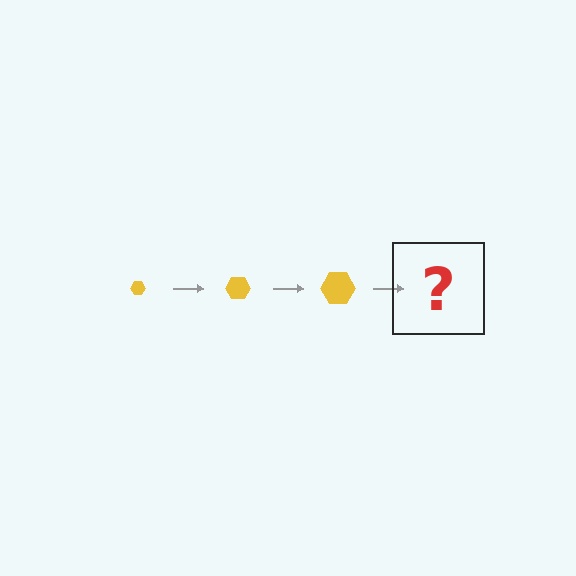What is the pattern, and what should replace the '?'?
The pattern is that the hexagon gets progressively larger each step. The '?' should be a yellow hexagon, larger than the previous one.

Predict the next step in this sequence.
The next step is a yellow hexagon, larger than the previous one.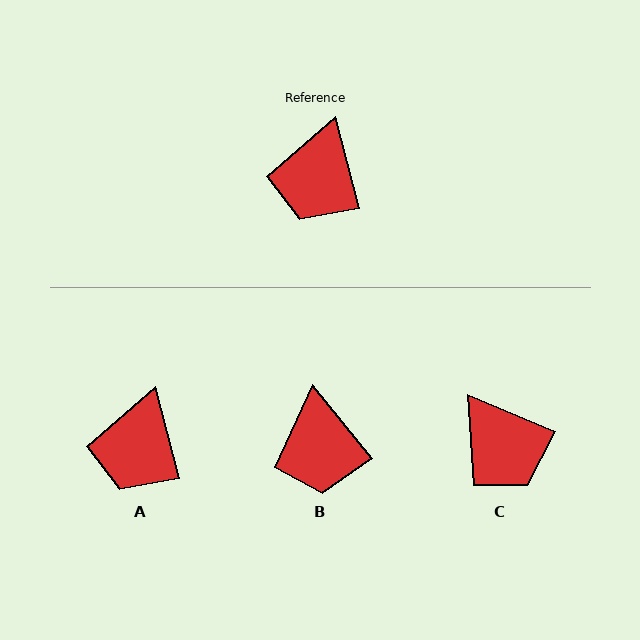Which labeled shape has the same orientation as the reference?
A.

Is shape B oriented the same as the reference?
No, it is off by about 24 degrees.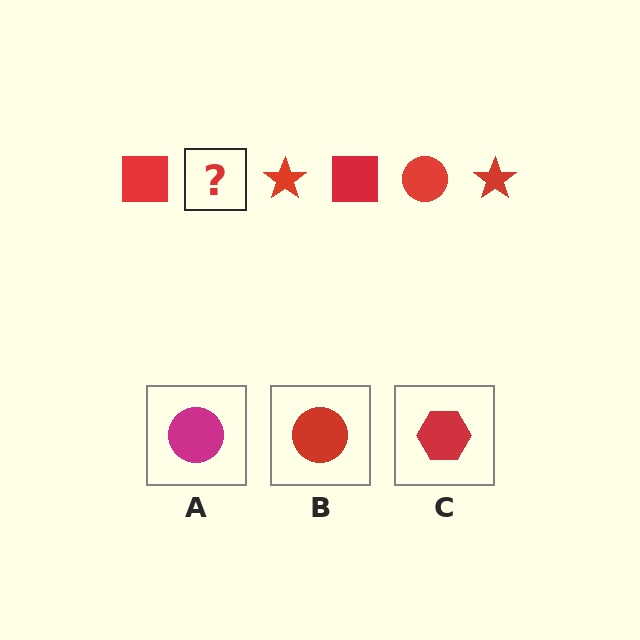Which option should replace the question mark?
Option B.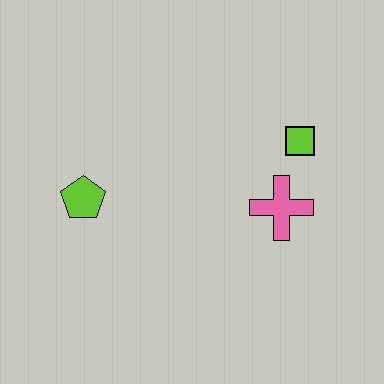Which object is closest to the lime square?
The pink cross is closest to the lime square.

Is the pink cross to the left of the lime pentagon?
No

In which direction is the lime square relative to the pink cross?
The lime square is above the pink cross.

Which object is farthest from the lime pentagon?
The lime square is farthest from the lime pentagon.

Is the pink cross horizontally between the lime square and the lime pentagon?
Yes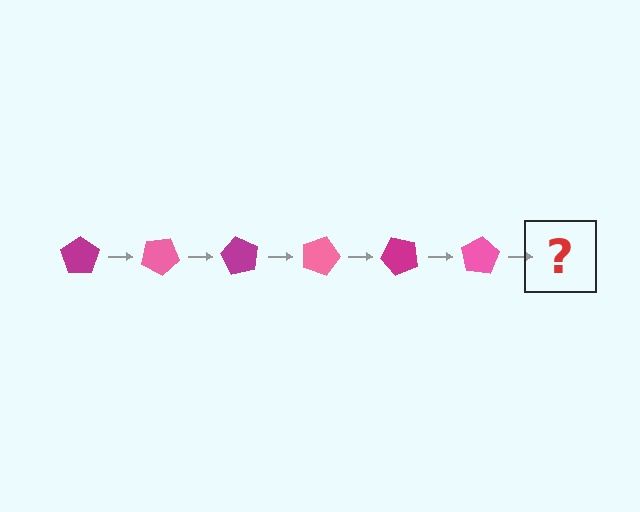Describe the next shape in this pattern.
It should be a magenta pentagon, rotated 180 degrees from the start.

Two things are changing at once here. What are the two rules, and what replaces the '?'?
The two rules are that it rotates 30 degrees each step and the color cycles through magenta and pink. The '?' should be a magenta pentagon, rotated 180 degrees from the start.